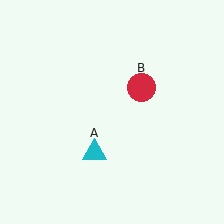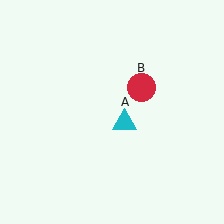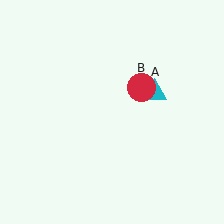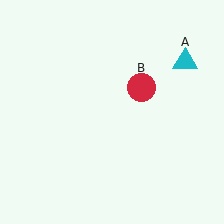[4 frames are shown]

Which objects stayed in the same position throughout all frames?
Red circle (object B) remained stationary.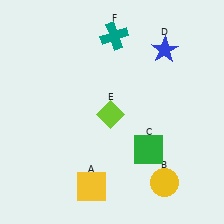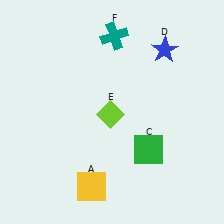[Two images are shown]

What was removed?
The yellow circle (B) was removed in Image 2.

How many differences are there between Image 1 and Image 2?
There is 1 difference between the two images.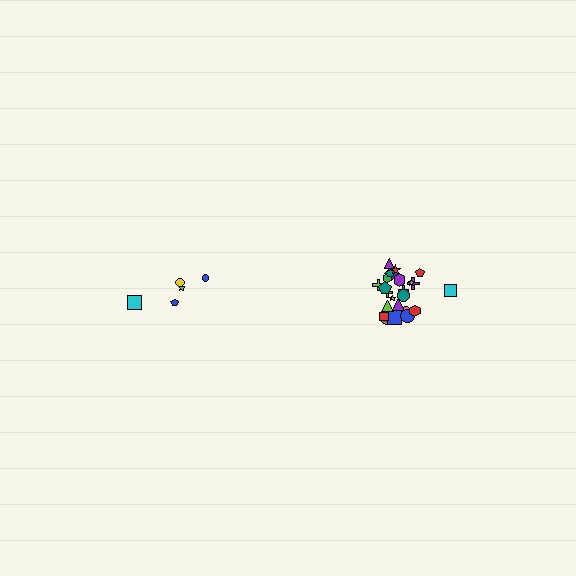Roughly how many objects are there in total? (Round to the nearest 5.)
Roughly 30 objects in total.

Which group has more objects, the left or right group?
The right group.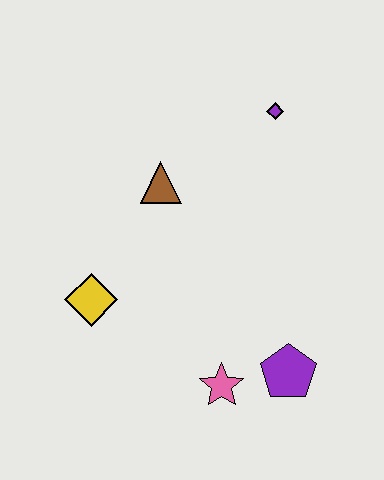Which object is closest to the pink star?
The purple pentagon is closest to the pink star.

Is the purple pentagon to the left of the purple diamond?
No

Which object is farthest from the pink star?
The purple diamond is farthest from the pink star.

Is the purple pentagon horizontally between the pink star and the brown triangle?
No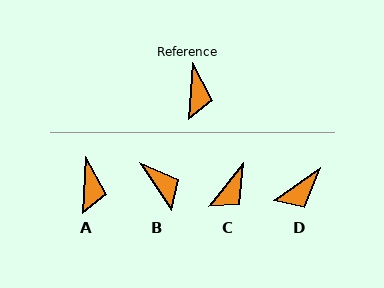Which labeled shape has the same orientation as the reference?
A.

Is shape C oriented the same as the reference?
No, it is off by about 35 degrees.